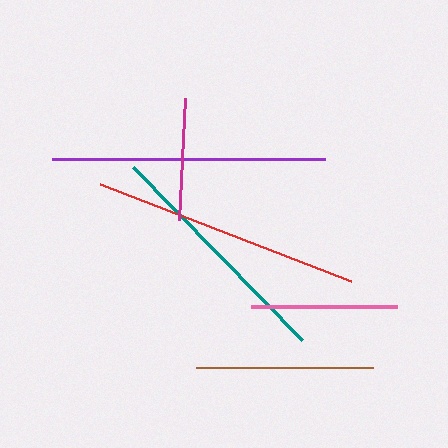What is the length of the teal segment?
The teal segment is approximately 242 pixels long.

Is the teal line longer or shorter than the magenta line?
The teal line is longer than the magenta line.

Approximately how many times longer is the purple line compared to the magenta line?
The purple line is approximately 2.2 times the length of the magenta line.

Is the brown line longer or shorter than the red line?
The red line is longer than the brown line.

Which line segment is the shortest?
The magenta line is the shortest at approximately 123 pixels.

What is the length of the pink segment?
The pink segment is approximately 146 pixels long.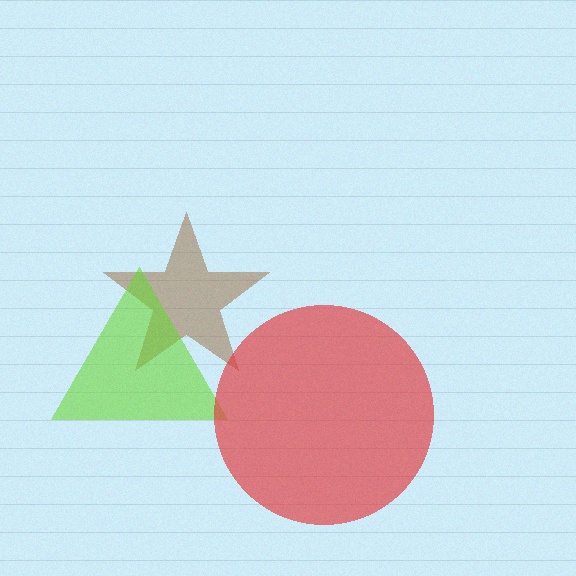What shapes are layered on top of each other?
The layered shapes are: a brown star, a lime triangle, a red circle.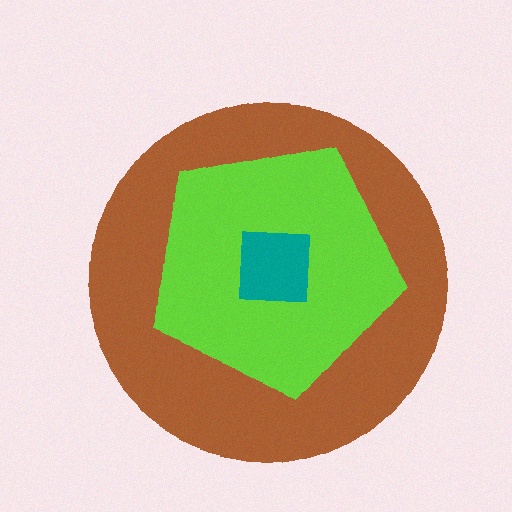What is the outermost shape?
The brown circle.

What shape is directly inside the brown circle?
The lime pentagon.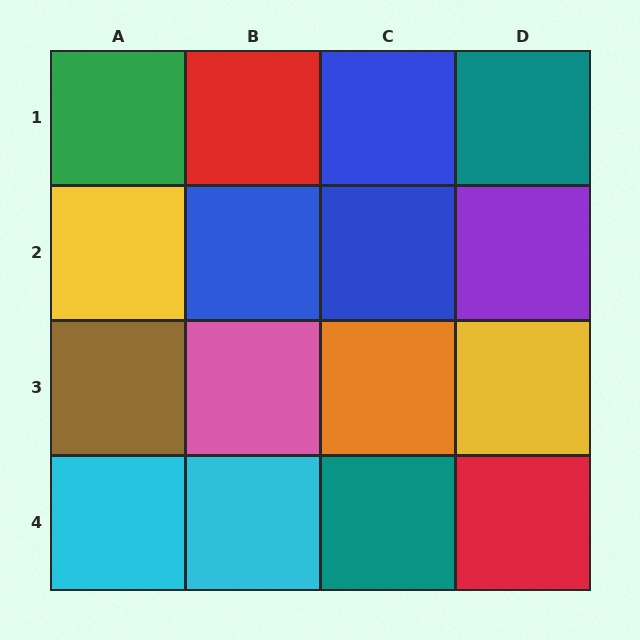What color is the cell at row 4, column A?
Cyan.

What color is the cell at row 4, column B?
Cyan.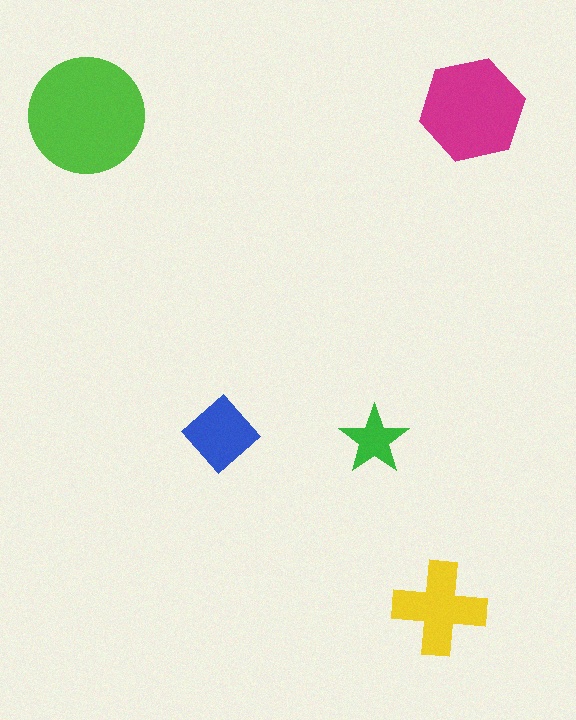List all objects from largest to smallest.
The lime circle, the magenta hexagon, the yellow cross, the blue diamond, the green star.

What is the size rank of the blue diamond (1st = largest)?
4th.